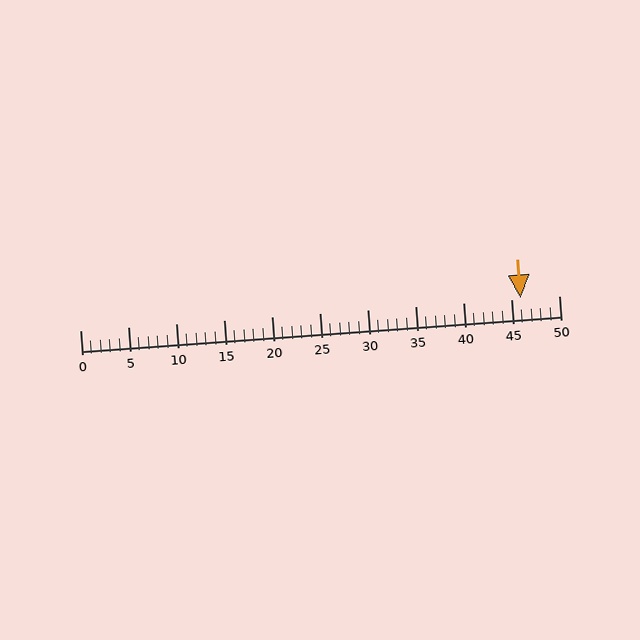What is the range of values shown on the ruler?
The ruler shows values from 0 to 50.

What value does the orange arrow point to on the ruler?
The orange arrow points to approximately 46.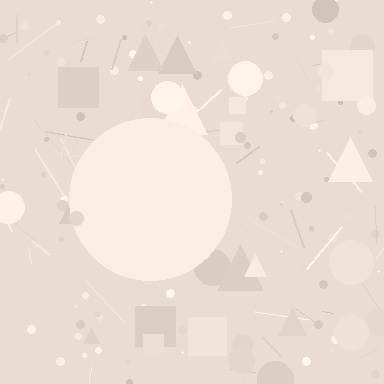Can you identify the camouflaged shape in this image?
The camouflaged shape is a circle.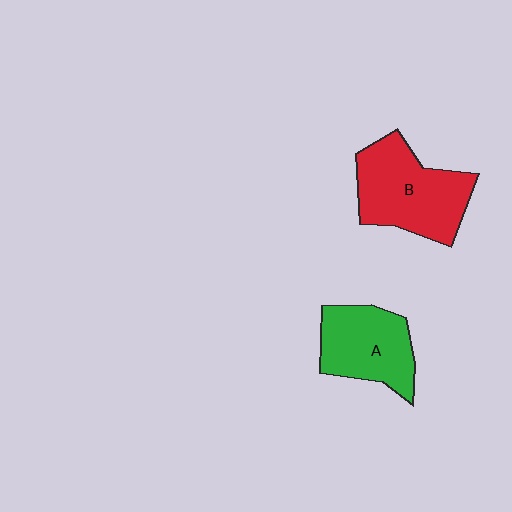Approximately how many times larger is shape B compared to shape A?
Approximately 1.2 times.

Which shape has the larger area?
Shape B (red).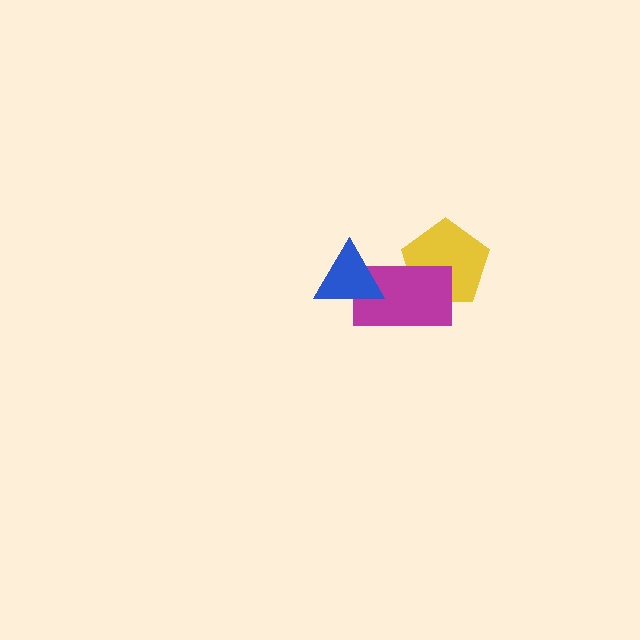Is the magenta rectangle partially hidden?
Yes, it is partially covered by another shape.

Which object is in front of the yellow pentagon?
The magenta rectangle is in front of the yellow pentagon.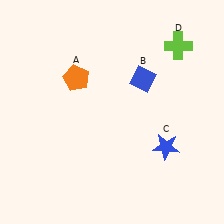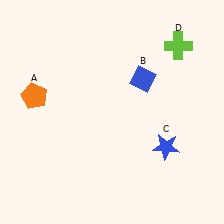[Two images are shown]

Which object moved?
The orange pentagon (A) moved left.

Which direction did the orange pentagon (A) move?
The orange pentagon (A) moved left.